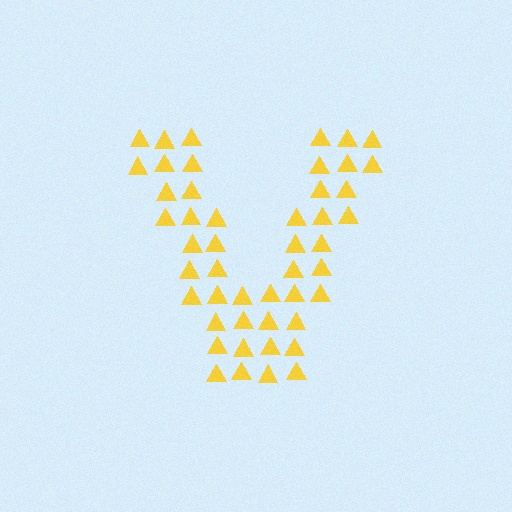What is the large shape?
The large shape is the letter V.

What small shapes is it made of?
It is made of small triangles.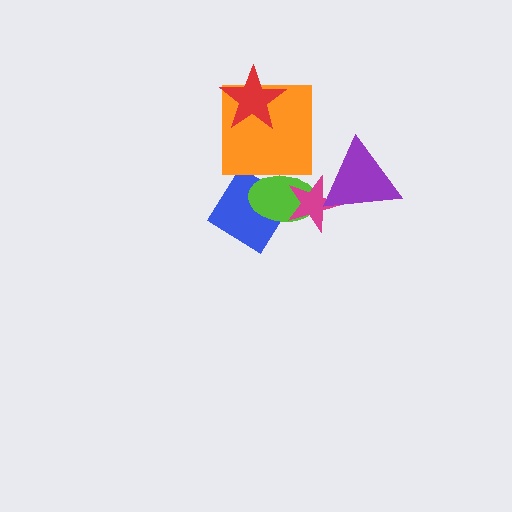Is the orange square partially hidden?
Yes, it is partially covered by another shape.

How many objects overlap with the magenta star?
3 objects overlap with the magenta star.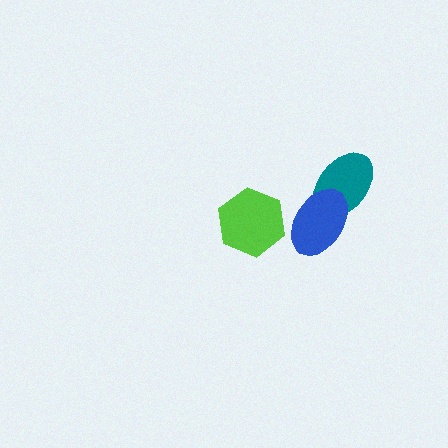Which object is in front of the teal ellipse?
The blue ellipse is in front of the teal ellipse.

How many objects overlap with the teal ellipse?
1 object overlaps with the teal ellipse.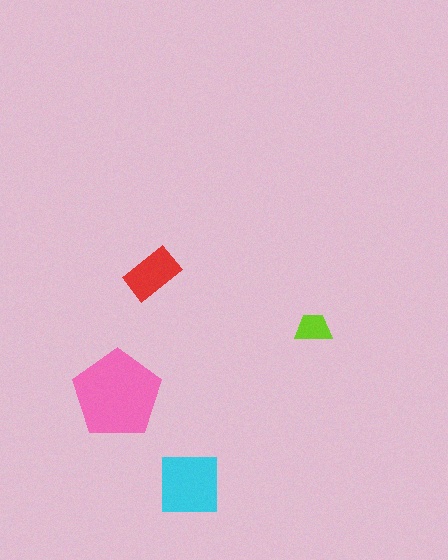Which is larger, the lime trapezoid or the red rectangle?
The red rectangle.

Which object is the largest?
The pink pentagon.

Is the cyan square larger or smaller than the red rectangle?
Larger.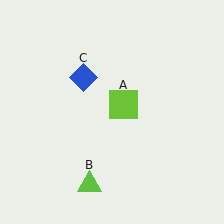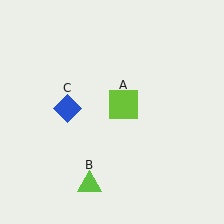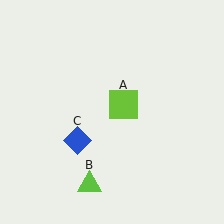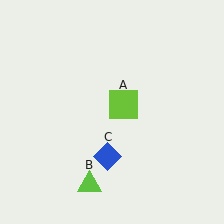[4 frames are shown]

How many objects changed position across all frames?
1 object changed position: blue diamond (object C).